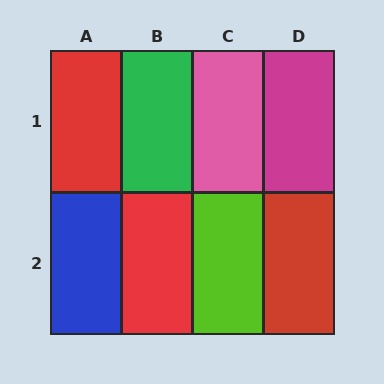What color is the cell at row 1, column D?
Magenta.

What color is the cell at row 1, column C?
Pink.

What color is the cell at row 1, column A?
Red.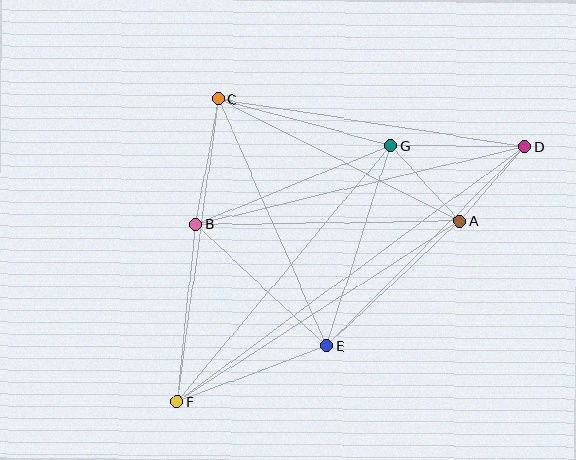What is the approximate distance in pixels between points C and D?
The distance between C and D is approximately 310 pixels.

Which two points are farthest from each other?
Points D and F are farthest from each other.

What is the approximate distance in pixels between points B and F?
The distance between B and F is approximately 178 pixels.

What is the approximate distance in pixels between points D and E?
The distance between D and E is approximately 281 pixels.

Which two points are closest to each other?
Points A and D are closest to each other.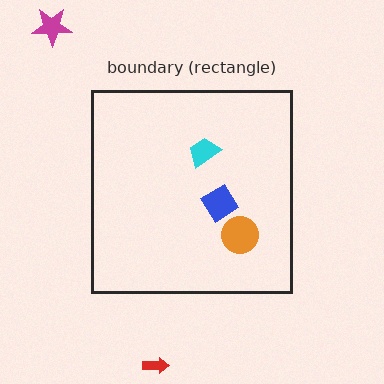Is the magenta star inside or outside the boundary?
Outside.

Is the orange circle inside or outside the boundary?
Inside.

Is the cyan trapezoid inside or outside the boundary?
Inside.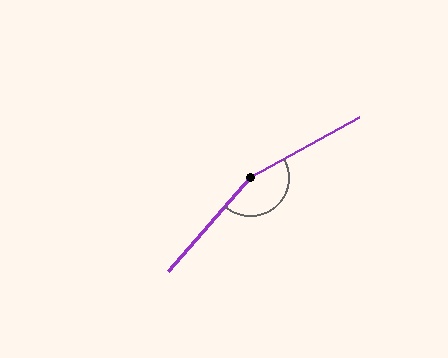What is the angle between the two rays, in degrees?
Approximately 160 degrees.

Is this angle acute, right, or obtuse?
It is obtuse.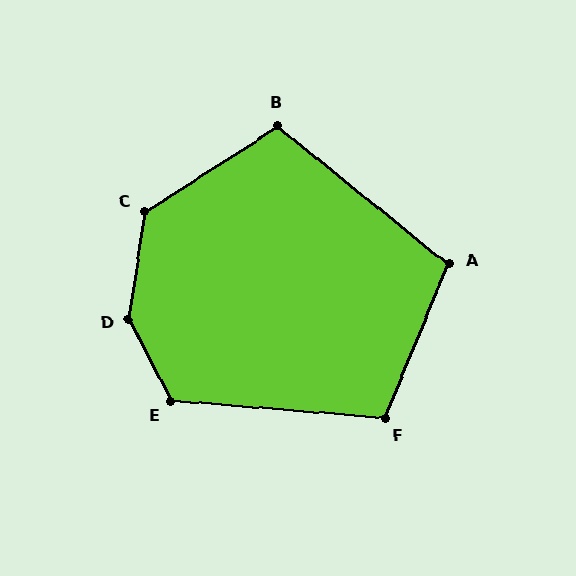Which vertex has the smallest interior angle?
A, at approximately 107 degrees.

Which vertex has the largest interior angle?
D, at approximately 144 degrees.